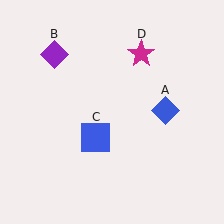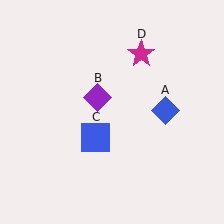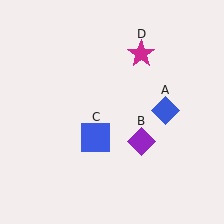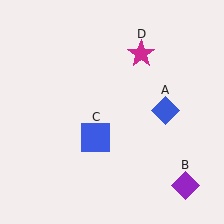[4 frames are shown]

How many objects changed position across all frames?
1 object changed position: purple diamond (object B).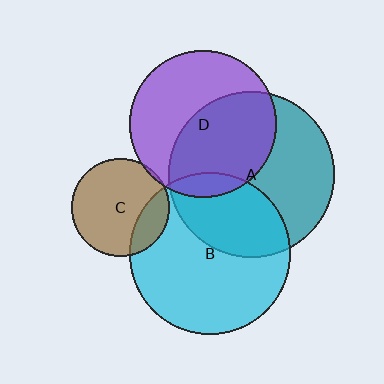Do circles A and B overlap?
Yes.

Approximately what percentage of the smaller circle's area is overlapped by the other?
Approximately 35%.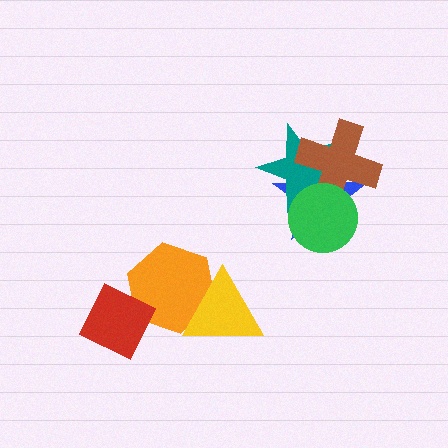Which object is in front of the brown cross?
The green circle is in front of the brown cross.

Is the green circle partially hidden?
No, no other shape covers it.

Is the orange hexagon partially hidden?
Yes, it is partially covered by another shape.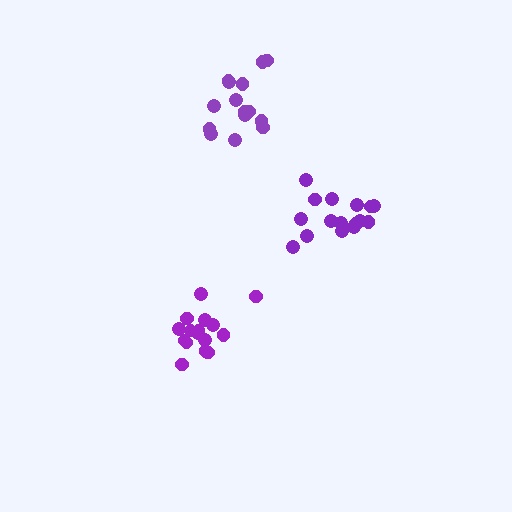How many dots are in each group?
Group 1: 15 dots, Group 2: 16 dots, Group 3: 16 dots (47 total).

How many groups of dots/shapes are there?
There are 3 groups.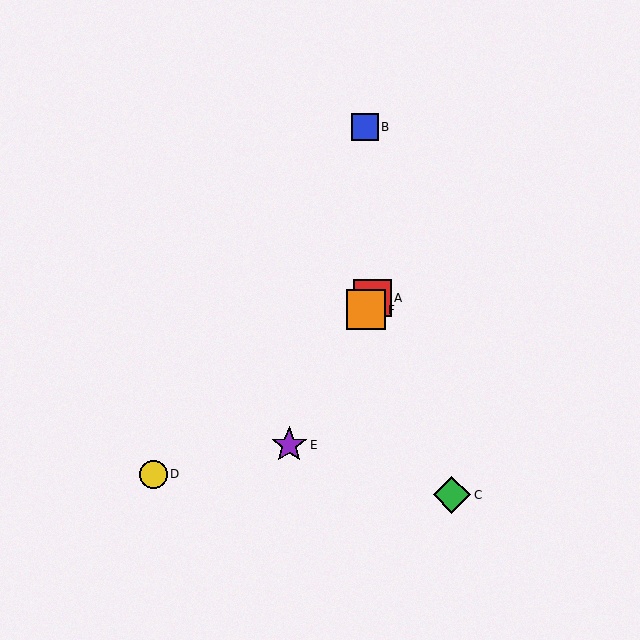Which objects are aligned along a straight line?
Objects A, E, F are aligned along a straight line.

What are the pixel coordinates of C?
Object C is at (452, 495).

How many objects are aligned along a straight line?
3 objects (A, E, F) are aligned along a straight line.